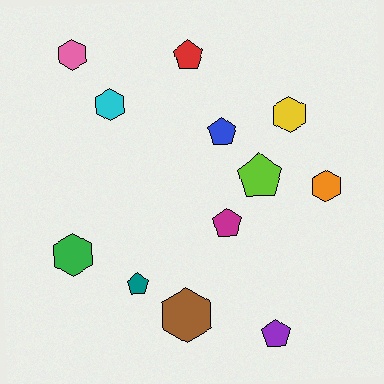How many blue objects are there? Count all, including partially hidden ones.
There is 1 blue object.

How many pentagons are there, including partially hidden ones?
There are 6 pentagons.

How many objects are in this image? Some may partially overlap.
There are 12 objects.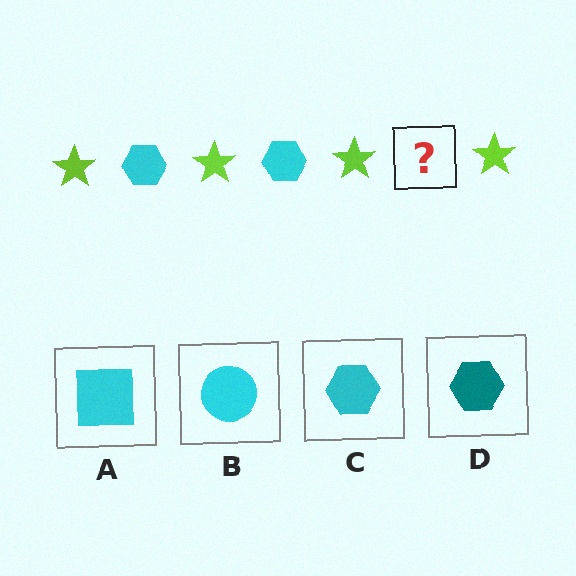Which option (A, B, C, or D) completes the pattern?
C.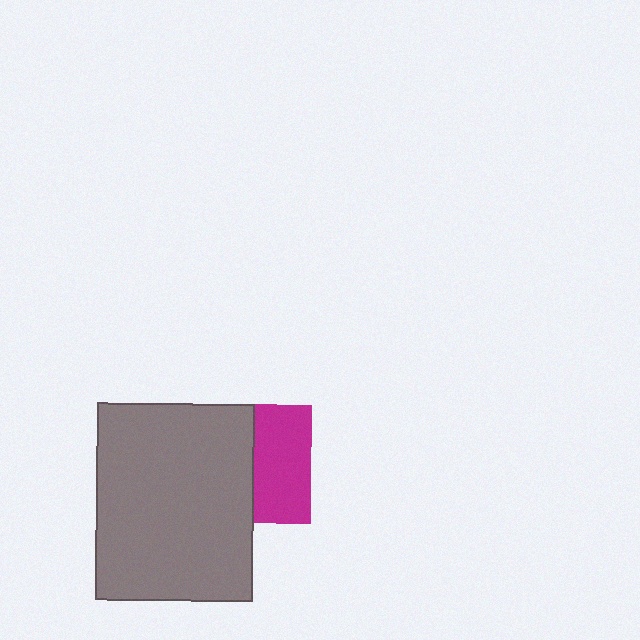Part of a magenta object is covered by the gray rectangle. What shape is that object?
It is a square.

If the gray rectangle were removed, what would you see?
You would see the complete magenta square.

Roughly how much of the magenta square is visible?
About half of it is visible (roughly 48%).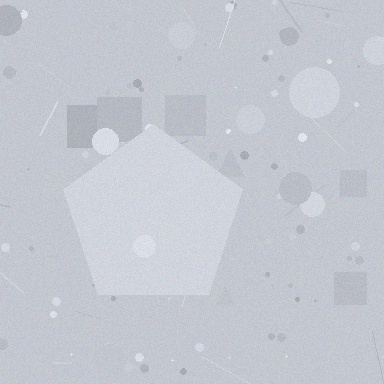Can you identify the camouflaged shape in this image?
The camouflaged shape is a pentagon.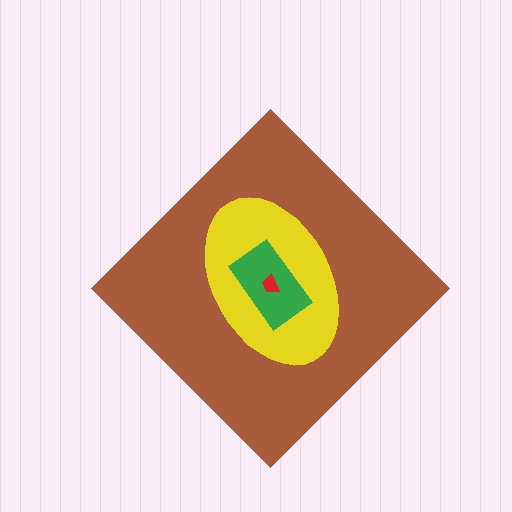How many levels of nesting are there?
4.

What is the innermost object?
The red trapezoid.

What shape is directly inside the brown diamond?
The yellow ellipse.